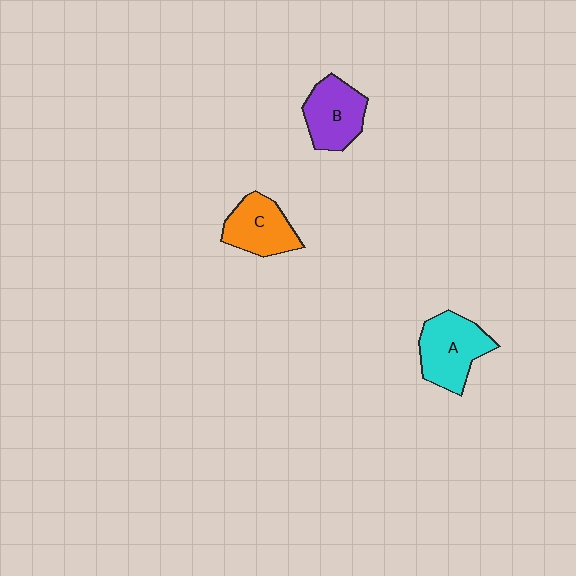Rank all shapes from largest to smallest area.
From largest to smallest: A (cyan), B (purple), C (orange).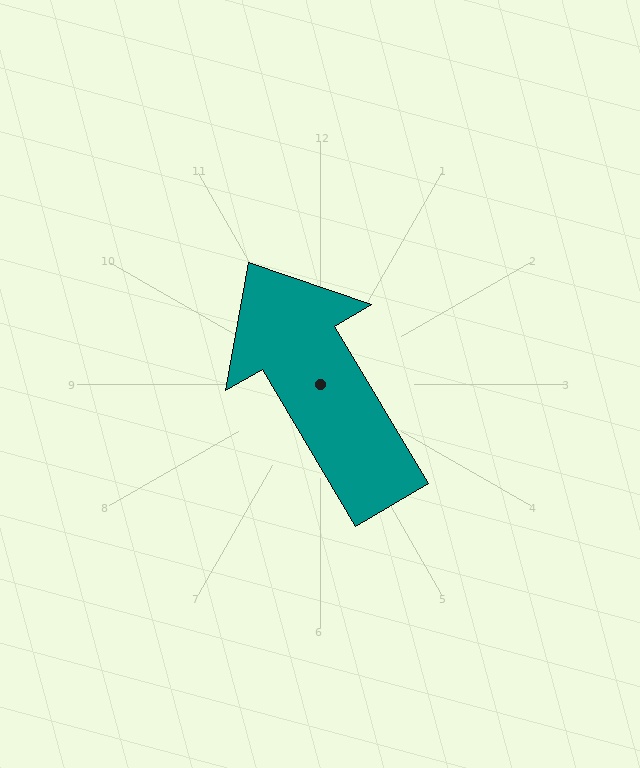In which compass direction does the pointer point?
Northwest.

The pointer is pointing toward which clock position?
Roughly 11 o'clock.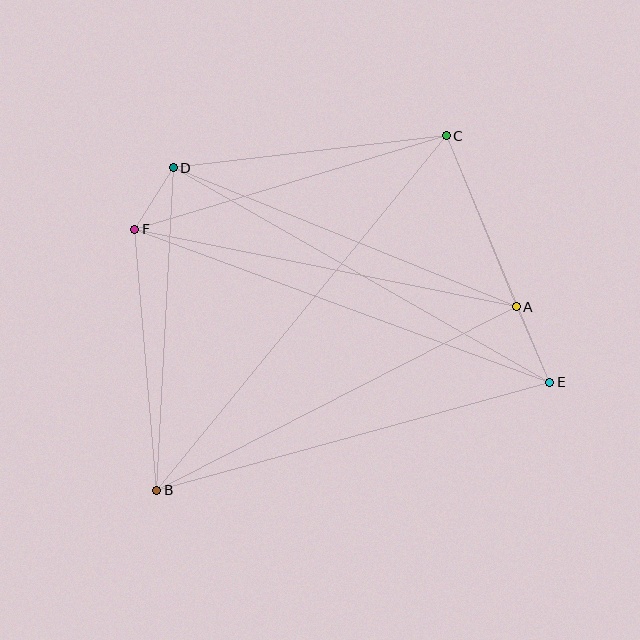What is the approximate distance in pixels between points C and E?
The distance between C and E is approximately 267 pixels.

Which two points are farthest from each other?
Points B and C are farthest from each other.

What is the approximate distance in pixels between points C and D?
The distance between C and D is approximately 275 pixels.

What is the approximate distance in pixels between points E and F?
The distance between E and F is approximately 442 pixels.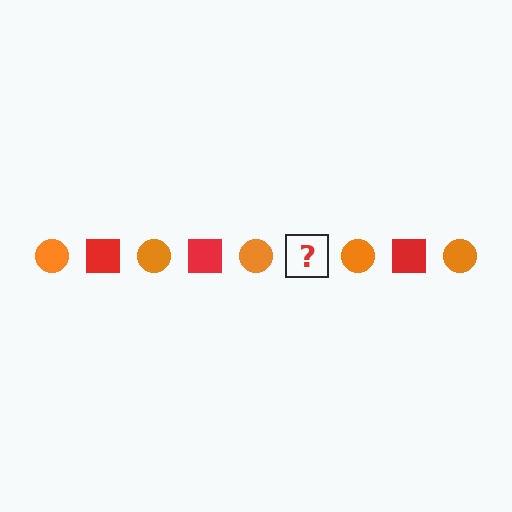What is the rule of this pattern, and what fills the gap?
The rule is that the pattern alternates between orange circle and red square. The gap should be filled with a red square.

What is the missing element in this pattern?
The missing element is a red square.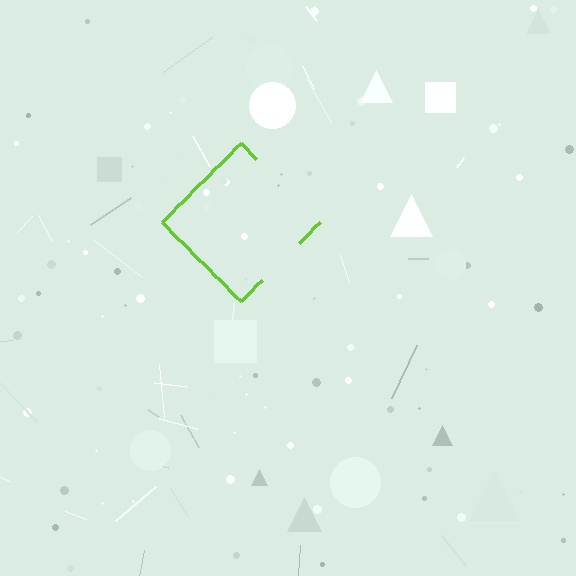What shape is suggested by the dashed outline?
The dashed outline suggests a diamond.